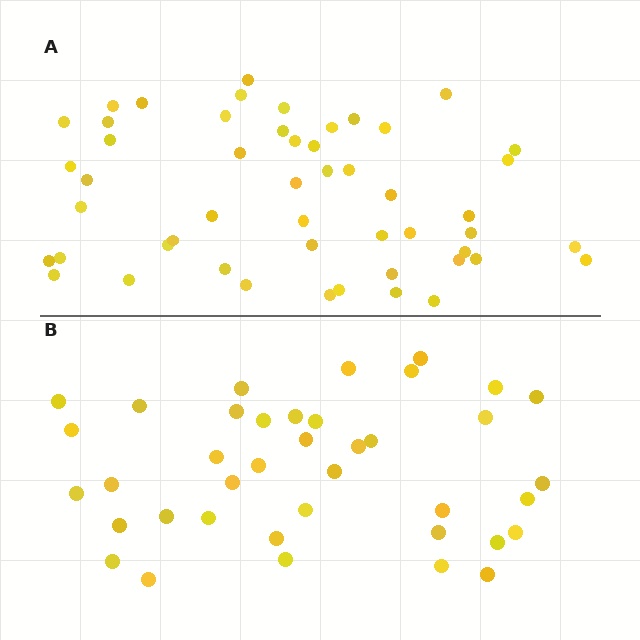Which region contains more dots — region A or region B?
Region A (the top region) has more dots.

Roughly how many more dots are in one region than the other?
Region A has roughly 12 or so more dots than region B.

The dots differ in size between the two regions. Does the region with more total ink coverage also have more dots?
No. Region B has more total ink coverage because its dots are larger, but region A actually contains more individual dots. Total area can be misleading — the number of items is what matters here.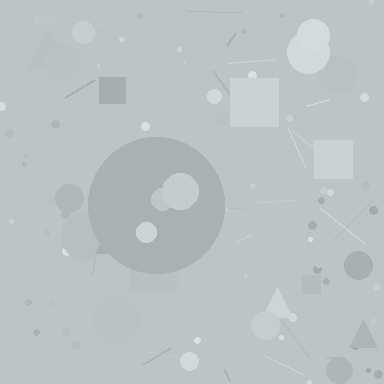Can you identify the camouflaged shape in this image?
The camouflaged shape is a circle.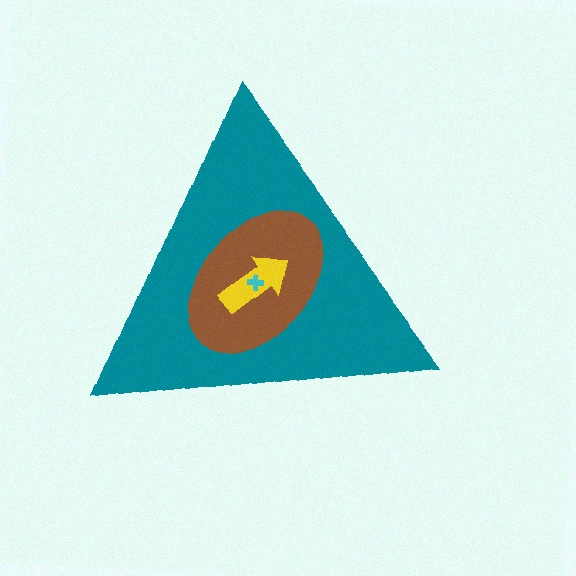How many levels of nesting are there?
4.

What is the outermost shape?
The teal triangle.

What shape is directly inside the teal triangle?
The brown ellipse.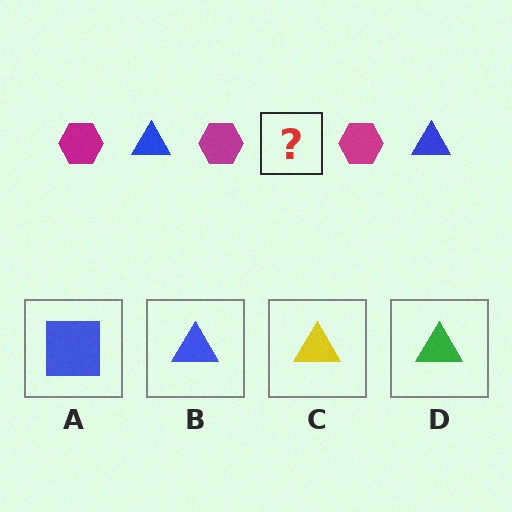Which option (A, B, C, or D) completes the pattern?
B.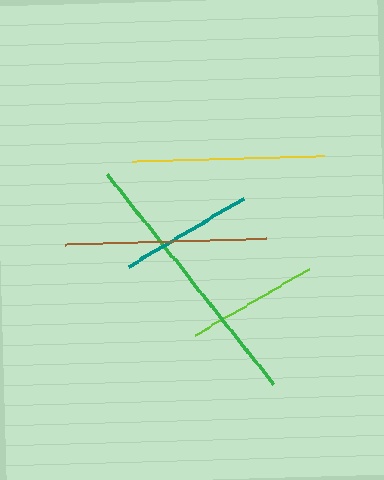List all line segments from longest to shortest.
From longest to shortest: green, brown, yellow, teal, lime.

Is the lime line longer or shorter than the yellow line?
The yellow line is longer than the lime line.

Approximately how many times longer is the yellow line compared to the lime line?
The yellow line is approximately 1.5 times the length of the lime line.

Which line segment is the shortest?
The lime line is the shortest at approximately 133 pixels.